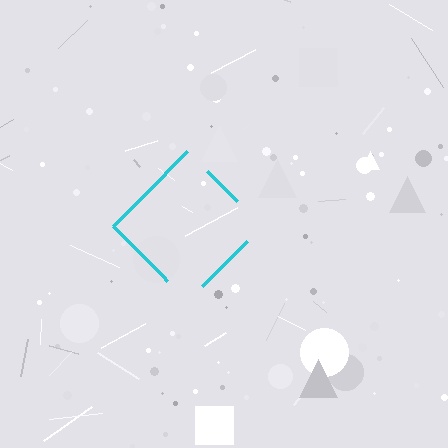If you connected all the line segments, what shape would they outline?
They would outline a diamond.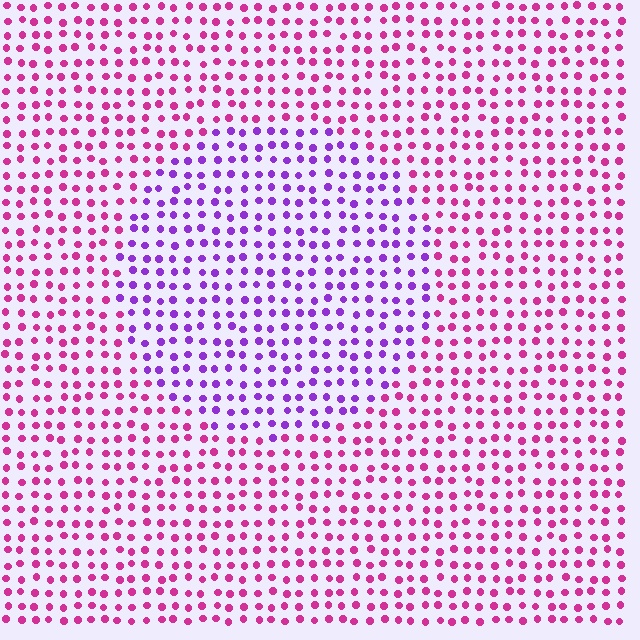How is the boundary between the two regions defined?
The boundary is defined purely by a slight shift in hue (about 46 degrees). Spacing, size, and orientation are identical on both sides.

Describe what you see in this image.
The image is filled with small magenta elements in a uniform arrangement. A circle-shaped region is visible where the elements are tinted to a slightly different hue, forming a subtle color boundary.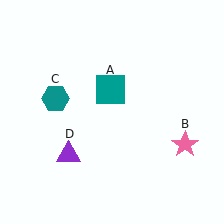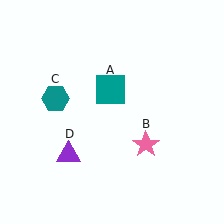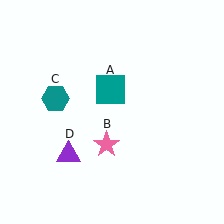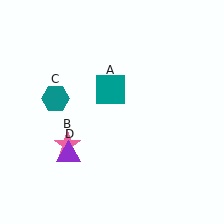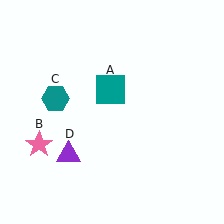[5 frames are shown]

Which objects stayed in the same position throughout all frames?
Teal square (object A) and teal hexagon (object C) and purple triangle (object D) remained stationary.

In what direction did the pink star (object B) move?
The pink star (object B) moved left.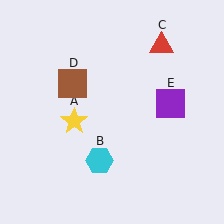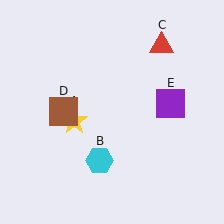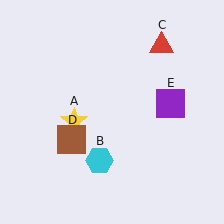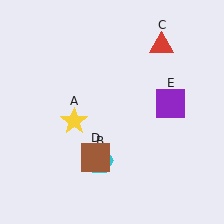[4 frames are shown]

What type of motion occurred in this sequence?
The brown square (object D) rotated counterclockwise around the center of the scene.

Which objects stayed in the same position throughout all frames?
Yellow star (object A) and cyan hexagon (object B) and red triangle (object C) and purple square (object E) remained stationary.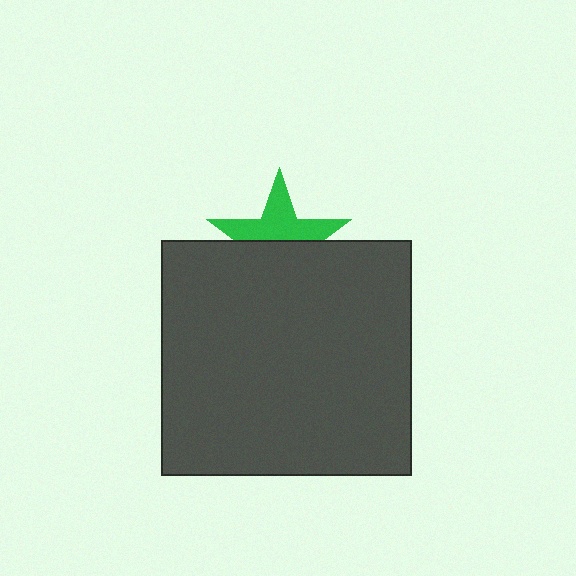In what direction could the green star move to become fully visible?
The green star could move up. That would shift it out from behind the dark gray rectangle entirely.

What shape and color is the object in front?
The object in front is a dark gray rectangle.